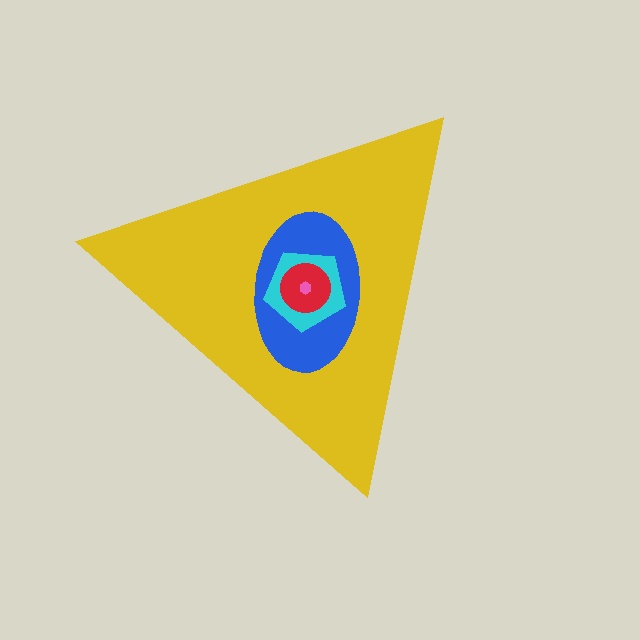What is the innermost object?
The pink hexagon.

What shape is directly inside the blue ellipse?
The cyan pentagon.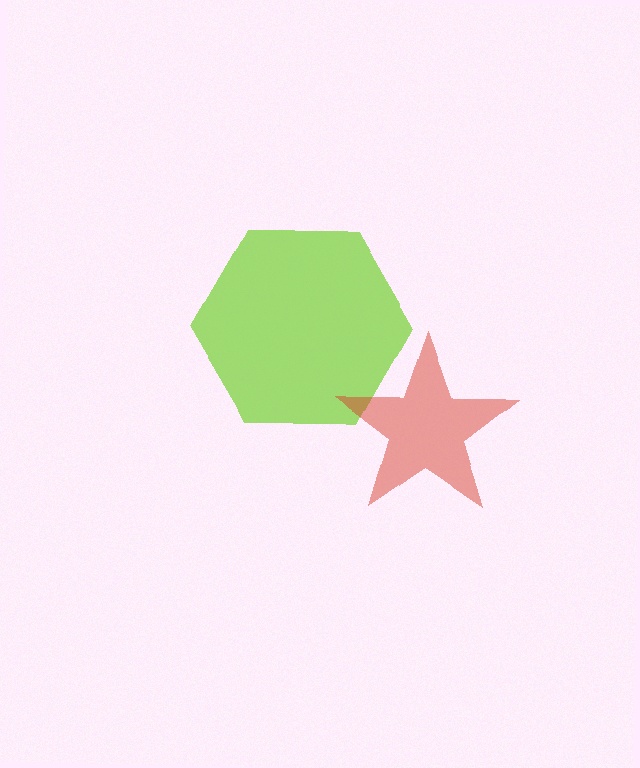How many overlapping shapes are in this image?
There are 2 overlapping shapes in the image.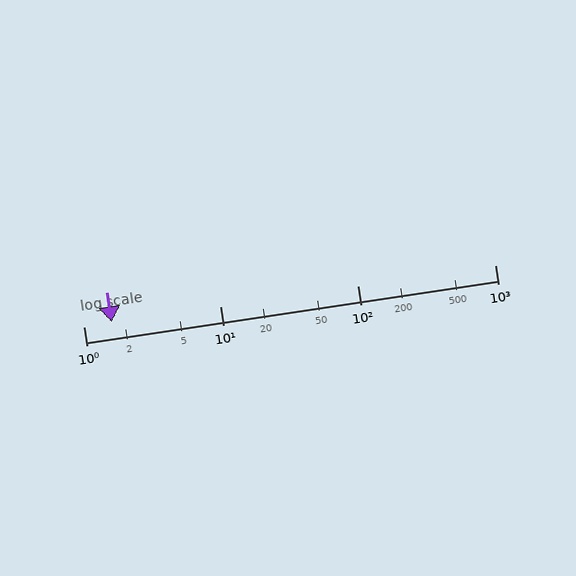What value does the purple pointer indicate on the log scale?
The pointer indicates approximately 1.6.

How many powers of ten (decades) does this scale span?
The scale spans 3 decades, from 1 to 1000.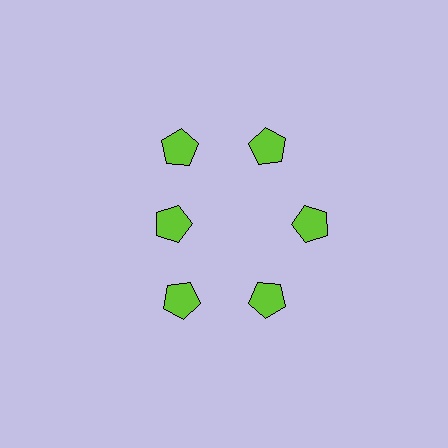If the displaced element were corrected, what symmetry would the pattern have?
It would have 6-fold rotational symmetry — the pattern would map onto itself every 60 degrees.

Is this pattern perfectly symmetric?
No. The 6 lime pentagons are arranged in a ring, but one element near the 9 o'clock position is pulled inward toward the center, breaking the 6-fold rotational symmetry.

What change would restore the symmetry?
The symmetry would be restored by moving it outward, back onto the ring so that all 6 pentagons sit at equal angles and equal distance from the center.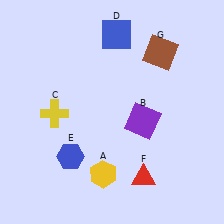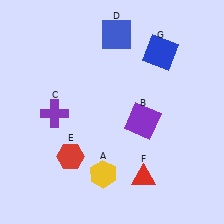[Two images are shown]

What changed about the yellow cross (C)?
In Image 1, C is yellow. In Image 2, it changed to purple.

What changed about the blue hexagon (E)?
In Image 1, E is blue. In Image 2, it changed to red.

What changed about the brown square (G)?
In Image 1, G is brown. In Image 2, it changed to blue.